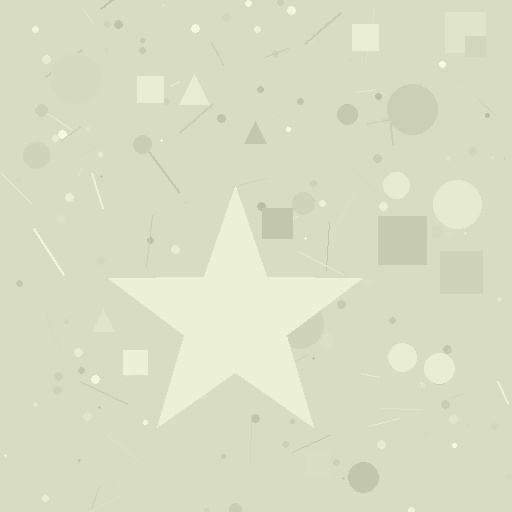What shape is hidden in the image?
A star is hidden in the image.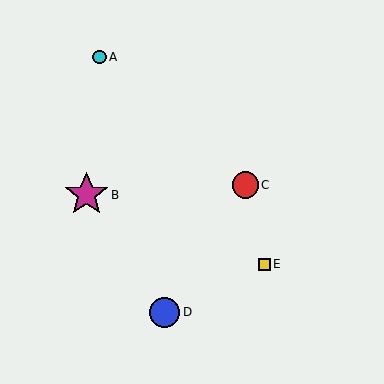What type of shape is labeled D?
Shape D is a blue circle.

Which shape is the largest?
The magenta star (labeled B) is the largest.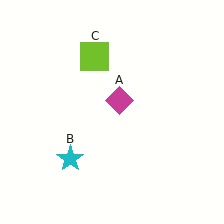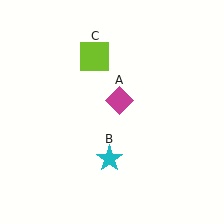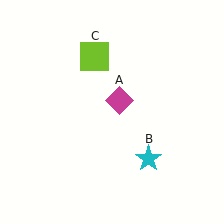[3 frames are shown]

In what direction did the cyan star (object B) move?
The cyan star (object B) moved right.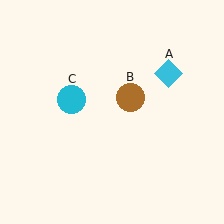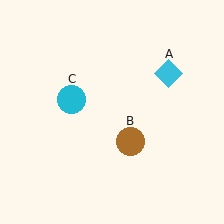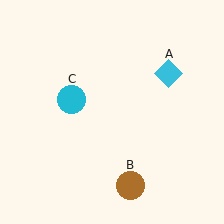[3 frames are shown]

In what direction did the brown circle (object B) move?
The brown circle (object B) moved down.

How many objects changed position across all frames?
1 object changed position: brown circle (object B).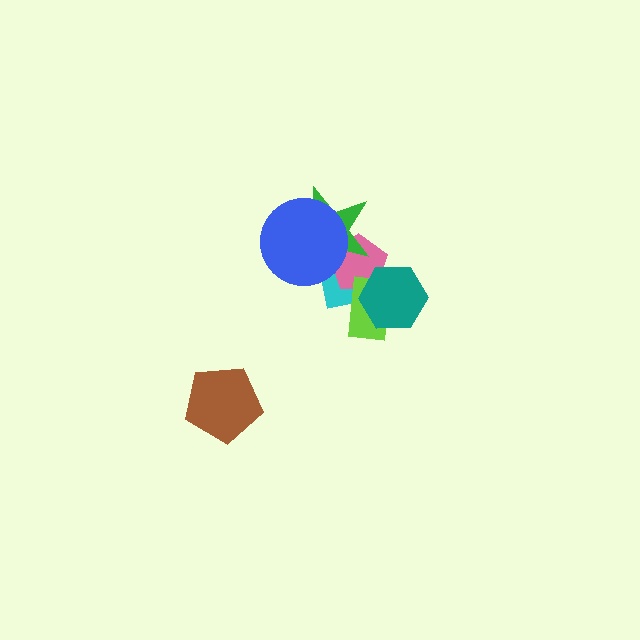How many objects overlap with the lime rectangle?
3 objects overlap with the lime rectangle.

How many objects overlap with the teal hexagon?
3 objects overlap with the teal hexagon.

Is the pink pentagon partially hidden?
Yes, it is partially covered by another shape.